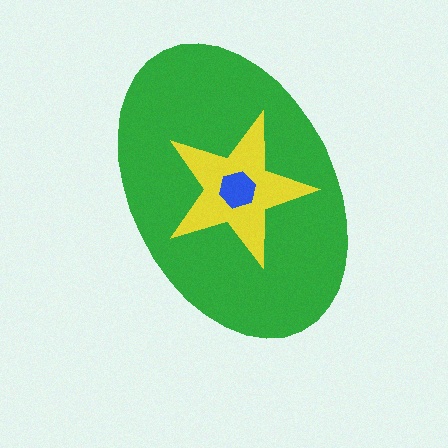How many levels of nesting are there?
3.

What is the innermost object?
The blue hexagon.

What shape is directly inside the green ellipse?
The yellow star.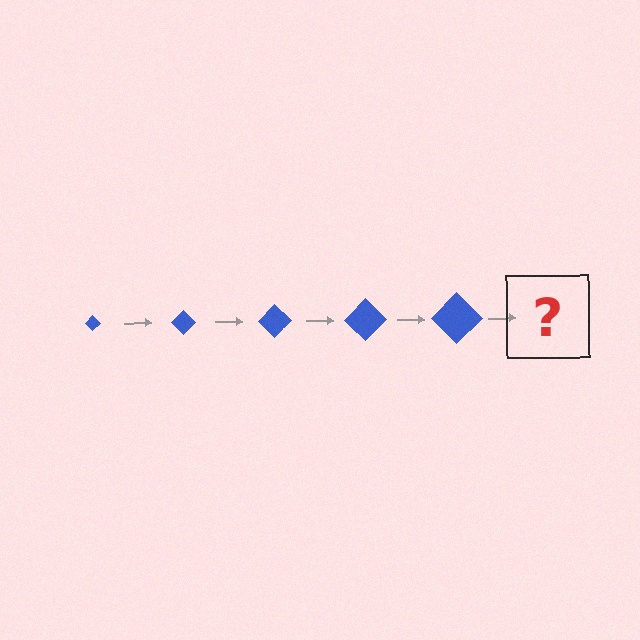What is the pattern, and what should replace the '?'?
The pattern is that the diamond gets progressively larger each step. The '?' should be a blue diamond, larger than the previous one.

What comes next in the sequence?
The next element should be a blue diamond, larger than the previous one.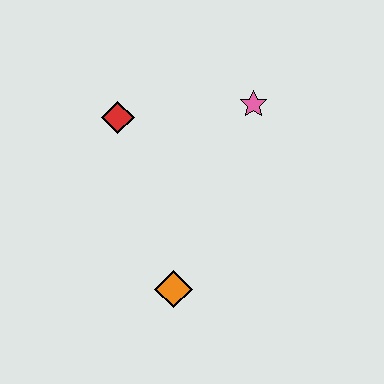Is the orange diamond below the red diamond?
Yes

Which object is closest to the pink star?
The red diamond is closest to the pink star.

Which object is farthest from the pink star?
The orange diamond is farthest from the pink star.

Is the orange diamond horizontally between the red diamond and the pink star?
Yes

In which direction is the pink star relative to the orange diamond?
The pink star is above the orange diamond.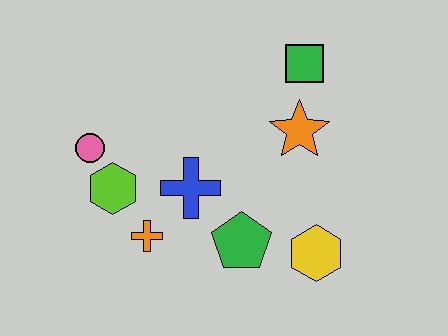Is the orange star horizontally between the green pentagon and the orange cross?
No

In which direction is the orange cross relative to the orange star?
The orange cross is to the left of the orange star.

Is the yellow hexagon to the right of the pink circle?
Yes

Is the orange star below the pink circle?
No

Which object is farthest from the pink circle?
The yellow hexagon is farthest from the pink circle.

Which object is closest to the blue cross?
The orange cross is closest to the blue cross.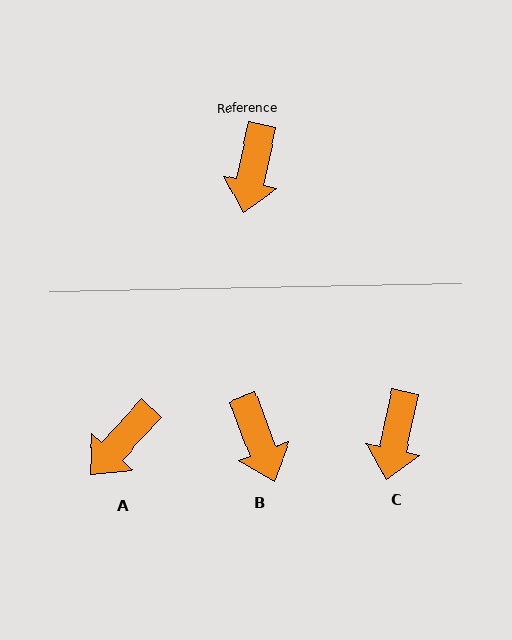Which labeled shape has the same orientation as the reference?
C.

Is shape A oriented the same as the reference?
No, it is off by about 30 degrees.